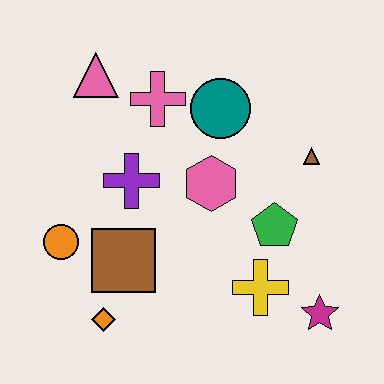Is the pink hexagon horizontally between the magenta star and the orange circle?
Yes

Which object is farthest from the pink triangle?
The magenta star is farthest from the pink triangle.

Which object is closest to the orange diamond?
The brown square is closest to the orange diamond.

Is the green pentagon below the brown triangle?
Yes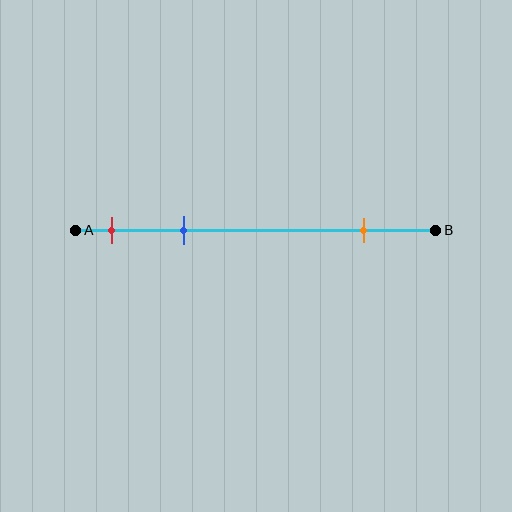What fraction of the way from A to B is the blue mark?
The blue mark is approximately 30% (0.3) of the way from A to B.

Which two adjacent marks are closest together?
The red and blue marks are the closest adjacent pair.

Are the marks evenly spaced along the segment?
No, the marks are not evenly spaced.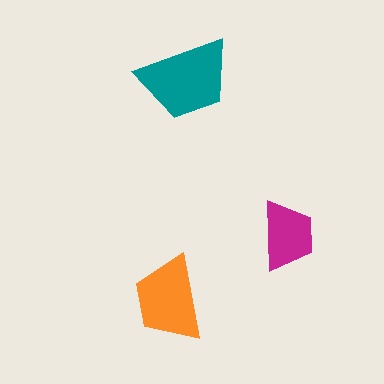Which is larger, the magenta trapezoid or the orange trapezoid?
The orange one.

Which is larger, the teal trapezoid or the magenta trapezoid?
The teal one.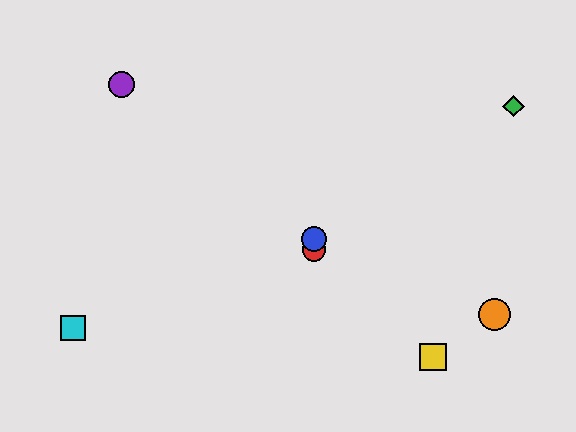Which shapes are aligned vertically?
The red circle, the blue circle are aligned vertically.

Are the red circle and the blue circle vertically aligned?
Yes, both are at x≈314.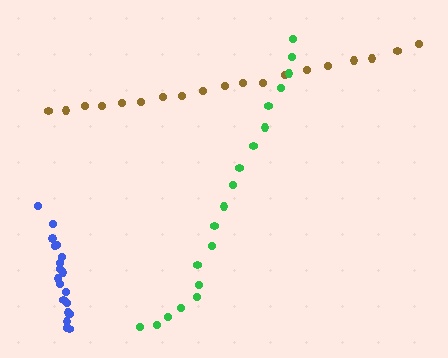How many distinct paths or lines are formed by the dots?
There are 3 distinct paths.